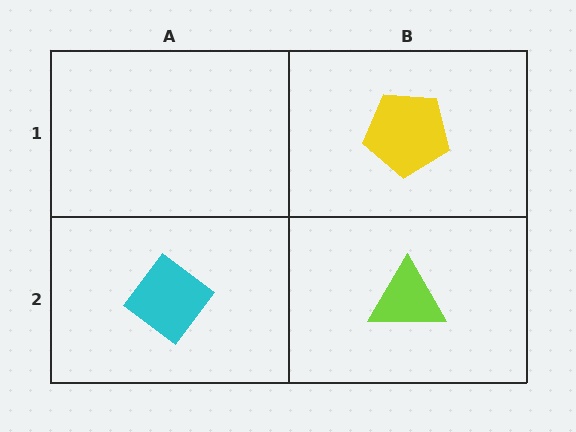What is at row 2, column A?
A cyan diamond.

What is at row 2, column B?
A lime triangle.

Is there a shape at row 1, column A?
No, that cell is empty.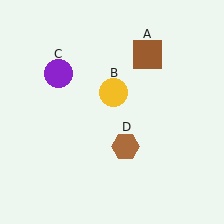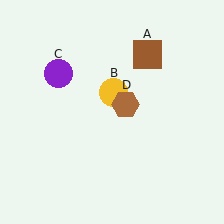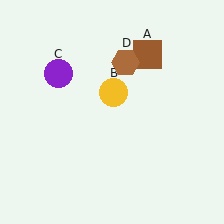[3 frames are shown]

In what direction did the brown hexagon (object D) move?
The brown hexagon (object D) moved up.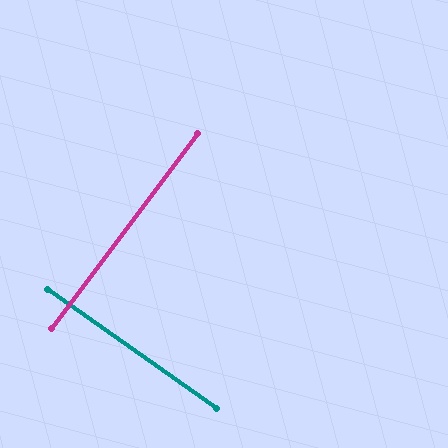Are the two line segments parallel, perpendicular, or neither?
Perpendicular — they meet at approximately 88°.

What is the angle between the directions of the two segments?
Approximately 88 degrees.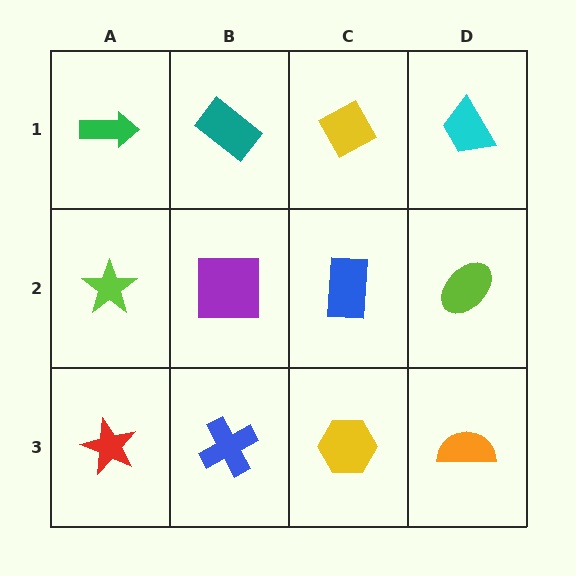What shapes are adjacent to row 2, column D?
A cyan trapezoid (row 1, column D), an orange semicircle (row 3, column D), a blue rectangle (row 2, column C).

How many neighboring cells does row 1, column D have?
2.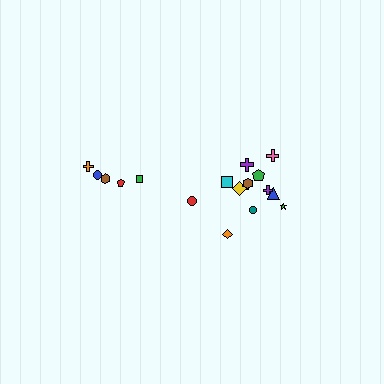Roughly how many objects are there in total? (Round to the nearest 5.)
Roughly 20 objects in total.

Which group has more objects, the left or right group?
The right group.